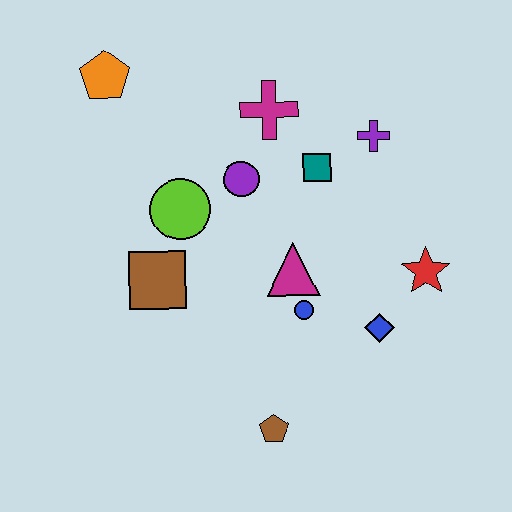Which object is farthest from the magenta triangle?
The orange pentagon is farthest from the magenta triangle.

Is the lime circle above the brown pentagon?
Yes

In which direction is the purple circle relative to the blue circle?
The purple circle is above the blue circle.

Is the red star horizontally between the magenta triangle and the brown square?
No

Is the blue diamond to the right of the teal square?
Yes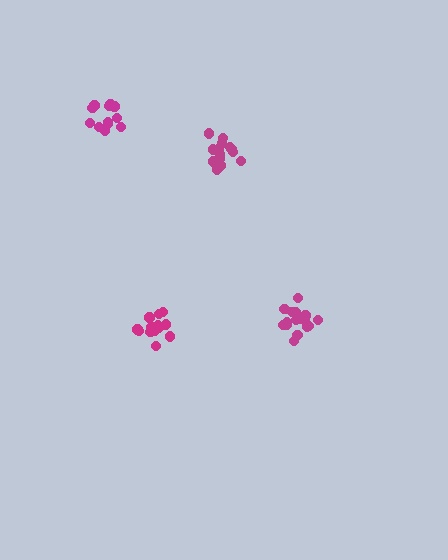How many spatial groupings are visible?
There are 4 spatial groupings.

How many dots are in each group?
Group 1: 12 dots, Group 2: 16 dots, Group 3: 16 dots, Group 4: 14 dots (58 total).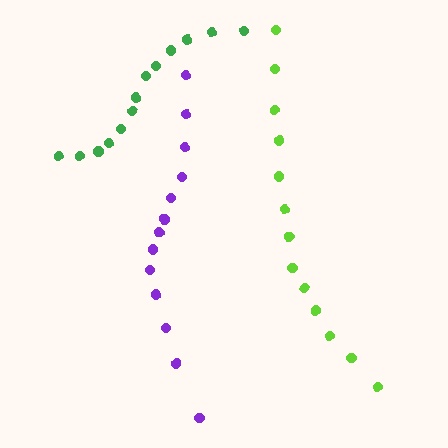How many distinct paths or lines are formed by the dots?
There are 3 distinct paths.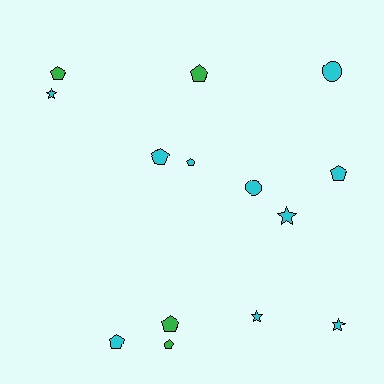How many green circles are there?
There are no green circles.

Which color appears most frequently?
Cyan, with 10 objects.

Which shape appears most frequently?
Pentagon, with 8 objects.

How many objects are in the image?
There are 14 objects.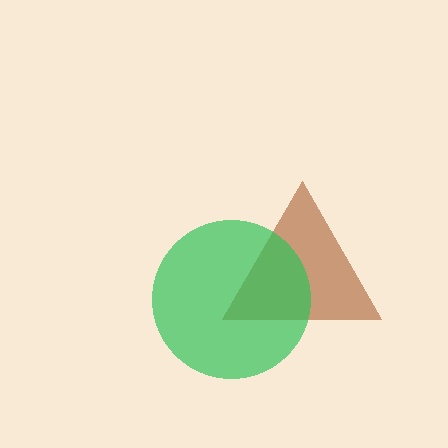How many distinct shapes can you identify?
There are 2 distinct shapes: a brown triangle, a green circle.